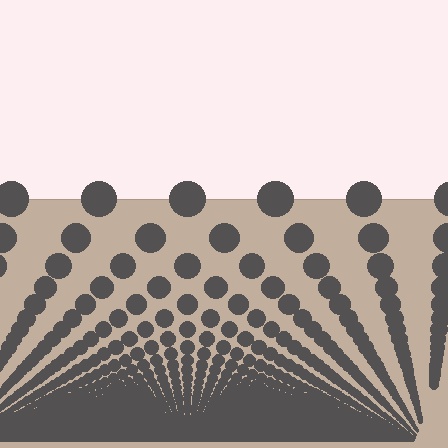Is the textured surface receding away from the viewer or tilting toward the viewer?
The surface appears to tilt toward the viewer. Texture elements get larger and sparser toward the top.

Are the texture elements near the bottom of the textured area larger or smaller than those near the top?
Smaller. The gradient is inverted — elements near the bottom are smaller and denser.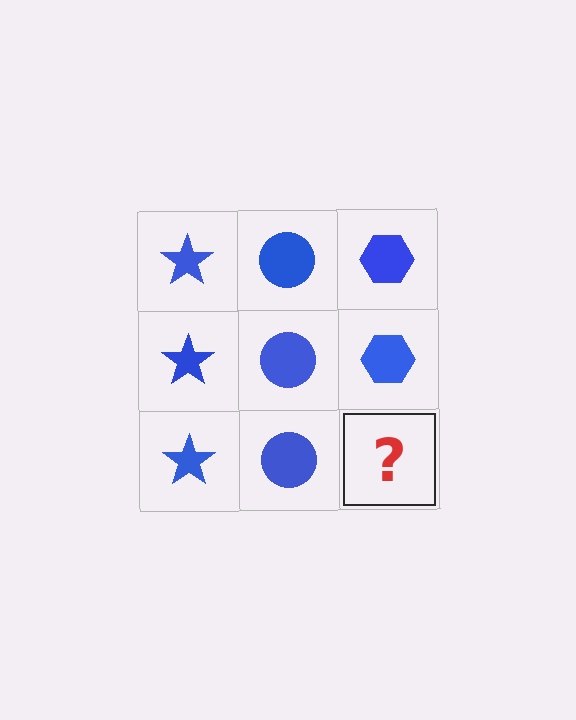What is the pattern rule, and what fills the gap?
The rule is that each column has a consistent shape. The gap should be filled with a blue hexagon.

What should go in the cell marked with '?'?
The missing cell should contain a blue hexagon.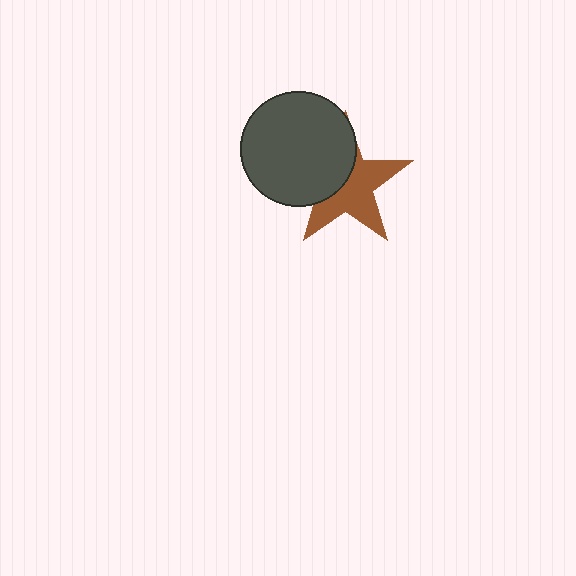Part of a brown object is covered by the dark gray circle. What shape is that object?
It is a star.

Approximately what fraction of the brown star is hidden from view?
Roughly 43% of the brown star is hidden behind the dark gray circle.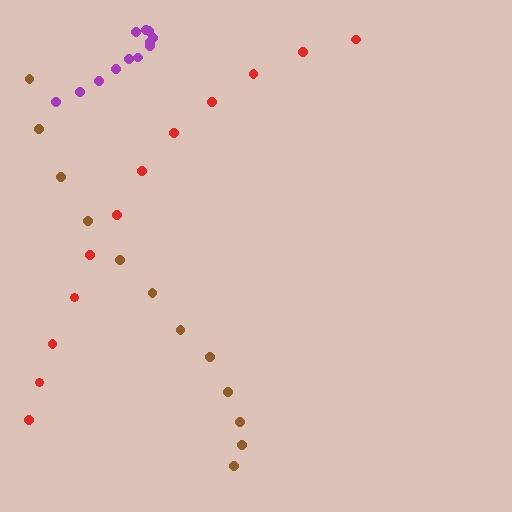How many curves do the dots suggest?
There are 3 distinct paths.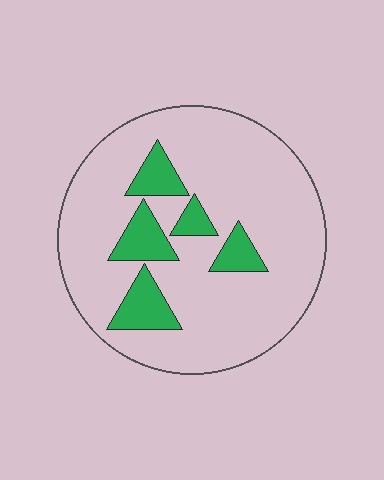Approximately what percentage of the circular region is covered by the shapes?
Approximately 15%.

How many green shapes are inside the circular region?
5.